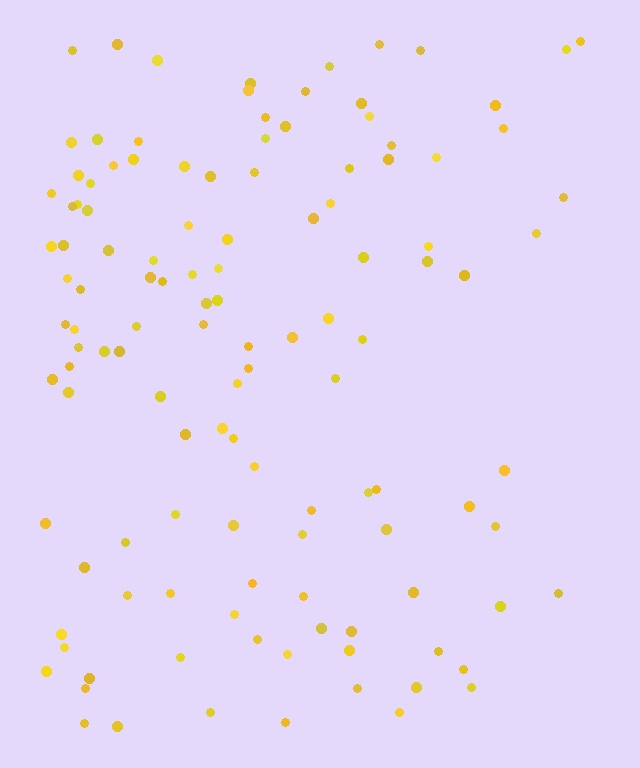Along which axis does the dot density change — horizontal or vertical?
Horizontal.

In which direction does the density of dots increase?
From right to left, with the left side densest.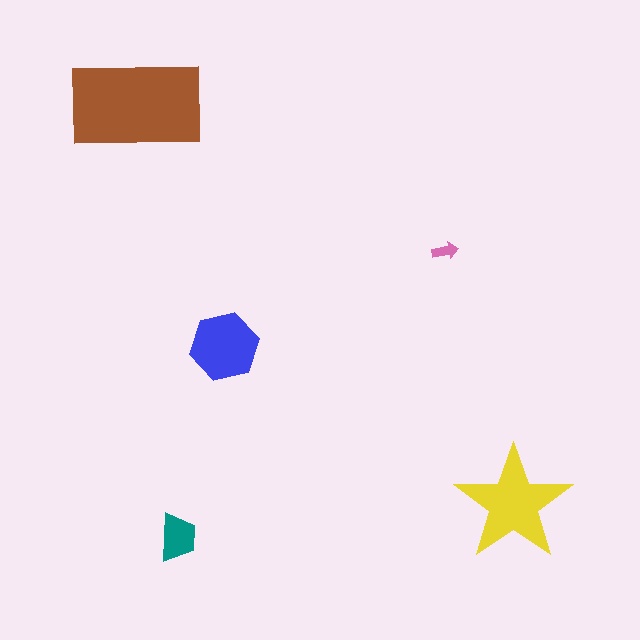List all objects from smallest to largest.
The pink arrow, the teal trapezoid, the blue hexagon, the yellow star, the brown rectangle.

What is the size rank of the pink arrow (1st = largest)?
5th.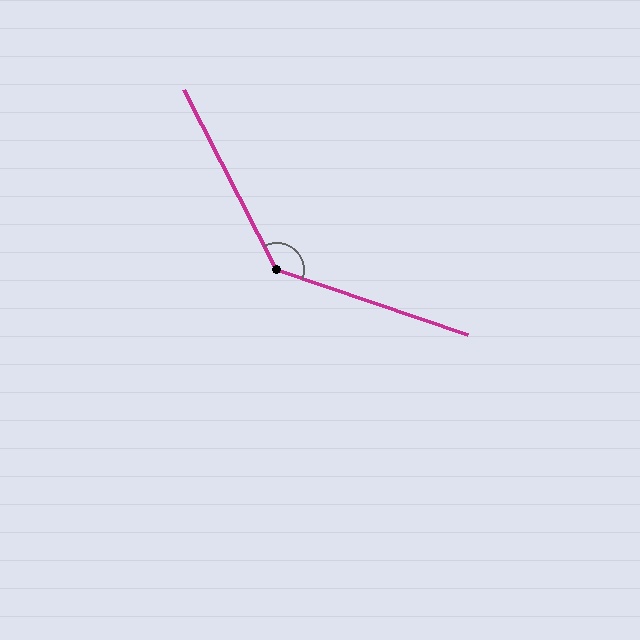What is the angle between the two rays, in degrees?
Approximately 136 degrees.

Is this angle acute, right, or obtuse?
It is obtuse.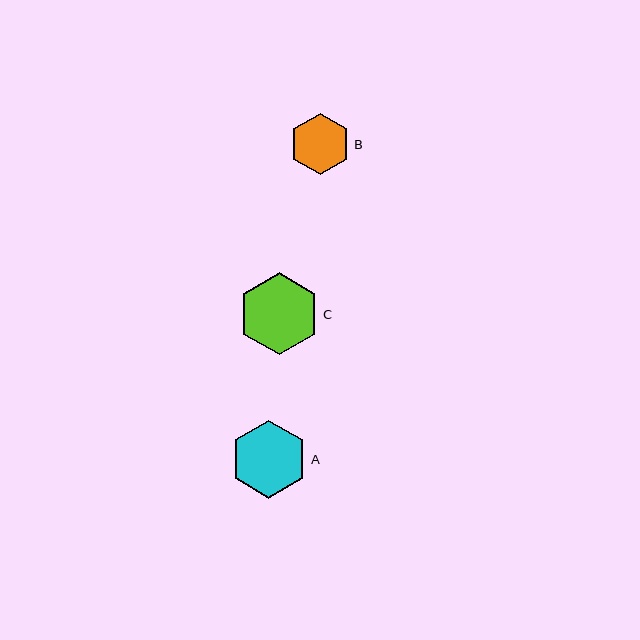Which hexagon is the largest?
Hexagon C is the largest with a size of approximately 81 pixels.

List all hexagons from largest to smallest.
From largest to smallest: C, A, B.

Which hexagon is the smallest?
Hexagon B is the smallest with a size of approximately 61 pixels.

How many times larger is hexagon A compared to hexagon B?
Hexagon A is approximately 1.3 times the size of hexagon B.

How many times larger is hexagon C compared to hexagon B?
Hexagon C is approximately 1.3 times the size of hexagon B.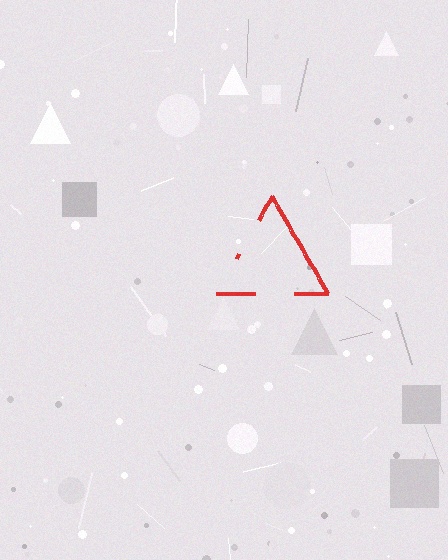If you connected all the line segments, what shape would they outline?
They would outline a triangle.